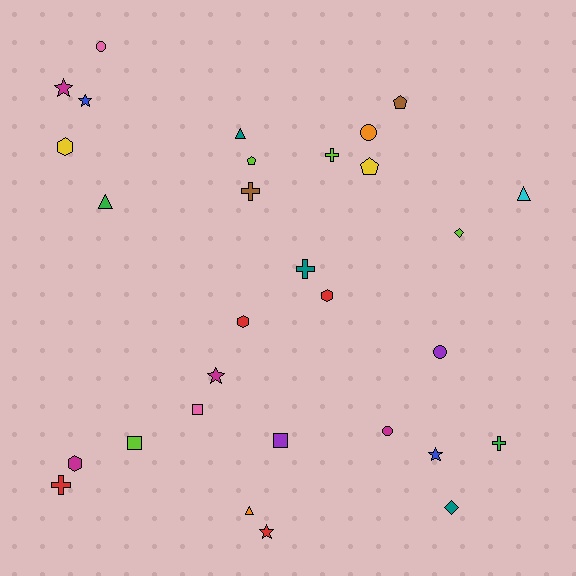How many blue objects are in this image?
There are 2 blue objects.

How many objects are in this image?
There are 30 objects.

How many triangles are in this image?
There are 4 triangles.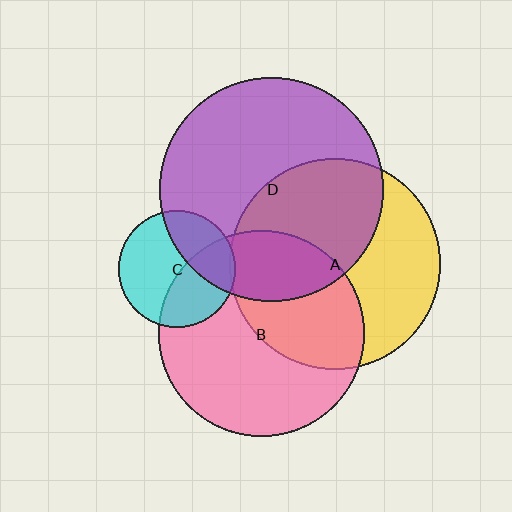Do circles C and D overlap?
Yes.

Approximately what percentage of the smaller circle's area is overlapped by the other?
Approximately 35%.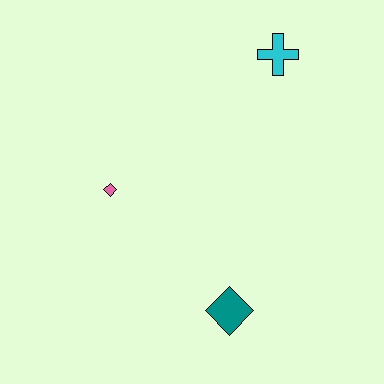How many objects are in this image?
There are 3 objects.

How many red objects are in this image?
There are no red objects.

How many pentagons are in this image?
There are no pentagons.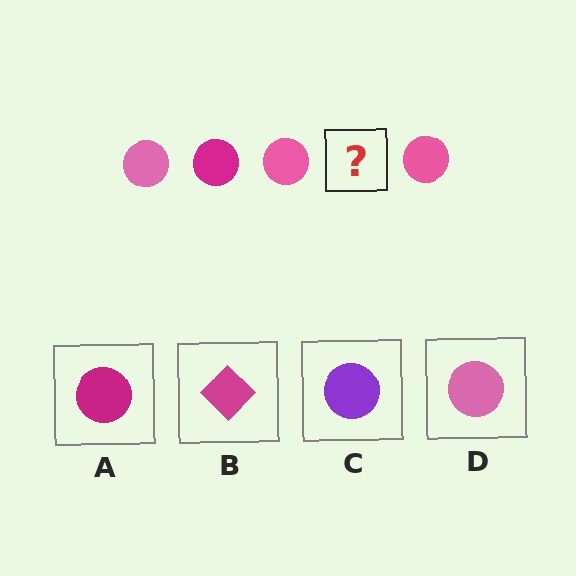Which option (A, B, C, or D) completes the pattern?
A.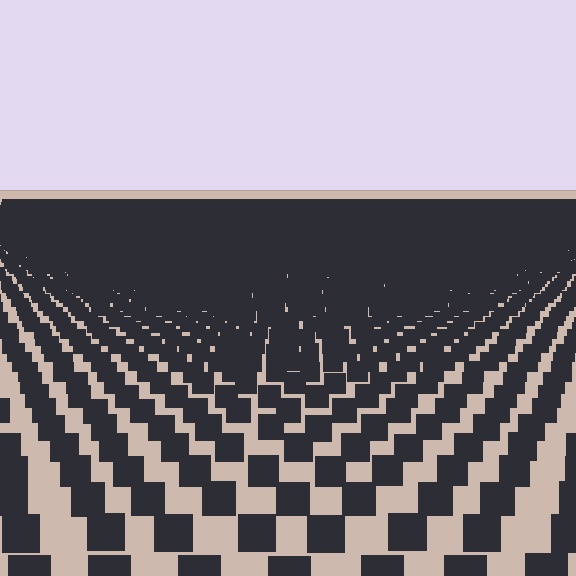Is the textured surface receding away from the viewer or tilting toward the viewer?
The surface is receding away from the viewer. Texture elements get smaller and denser toward the top.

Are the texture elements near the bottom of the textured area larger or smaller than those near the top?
Larger. Near the bottom, elements are closer to the viewer and appear at a bigger on-screen size.